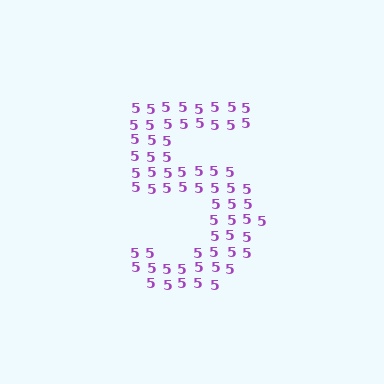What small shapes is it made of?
It is made of small digit 5's.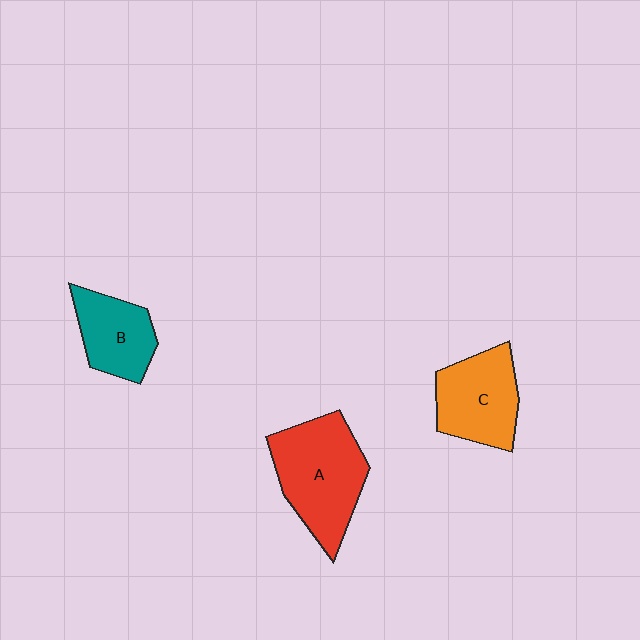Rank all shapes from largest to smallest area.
From largest to smallest: A (red), C (orange), B (teal).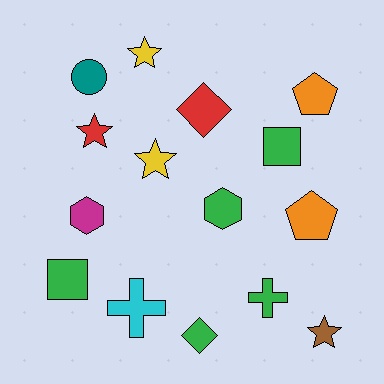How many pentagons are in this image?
There are 2 pentagons.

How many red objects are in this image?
There are 2 red objects.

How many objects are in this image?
There are 15 objects.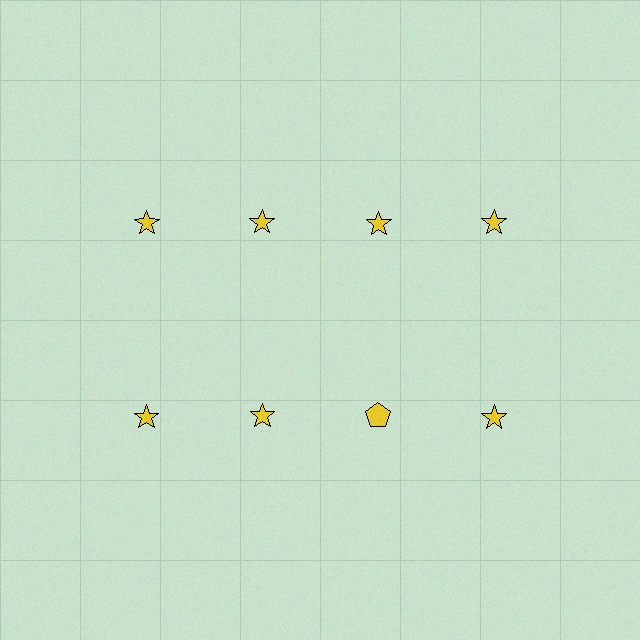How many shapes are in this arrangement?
There are 8 shapes arranged in a grid pattern.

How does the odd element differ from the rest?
It has a different shape: pentagon instead of star.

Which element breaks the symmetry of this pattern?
The yellow pentagon in the second row, center column breaks the symmetry. All other shapes are yellow stars.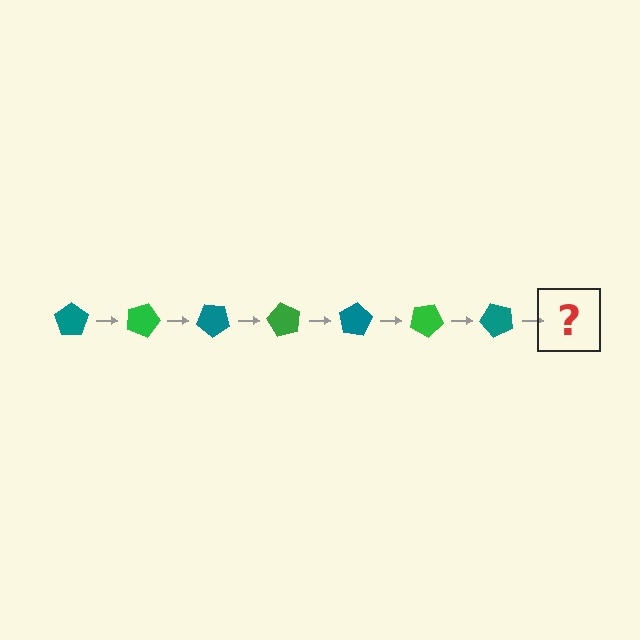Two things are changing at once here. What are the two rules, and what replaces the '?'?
The two rules are that it rotates 20 degrees each step and the color cycles through teal and green. The '?' should be a green pentagon, rotated 140 degrees from the start.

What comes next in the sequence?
The next element should be a green pentagon, rotated 140 degrees from the start.